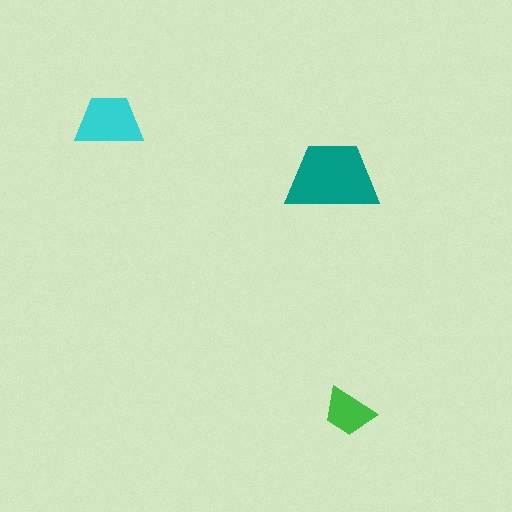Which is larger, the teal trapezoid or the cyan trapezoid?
The teal one.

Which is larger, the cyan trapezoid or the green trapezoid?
The cyan one.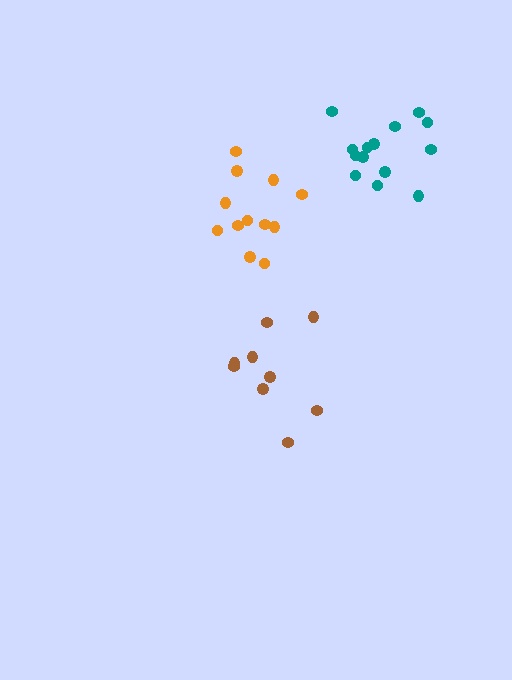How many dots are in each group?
Group 1: 14 dots, Group 2: 9 dots, Group 3: 12 dots (35 total).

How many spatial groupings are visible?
There are 3 spatial groupings.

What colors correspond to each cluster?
The clusters are colored: teal, brown, orange.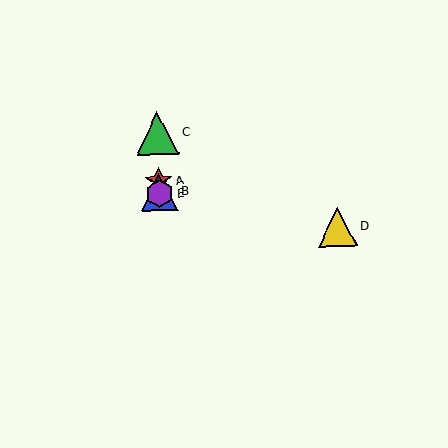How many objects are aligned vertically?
4 objects (A, B, C, E) are aligned vertically.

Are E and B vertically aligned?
Yes, both are at x≈159.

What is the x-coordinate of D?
Object D is at x≈337.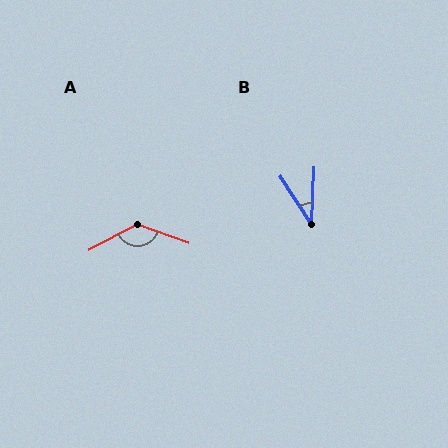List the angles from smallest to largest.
B (35°), A (132°).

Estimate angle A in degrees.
Approximately 132 degrees.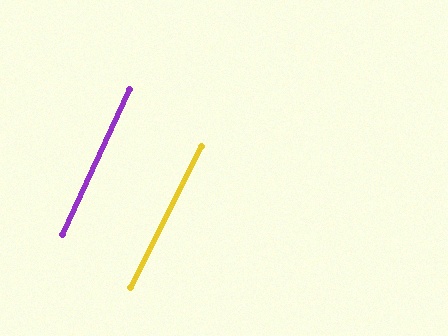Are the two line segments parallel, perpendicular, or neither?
Parallel — their directions differ by only 1.8°.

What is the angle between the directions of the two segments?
Approximately 2 degrees.